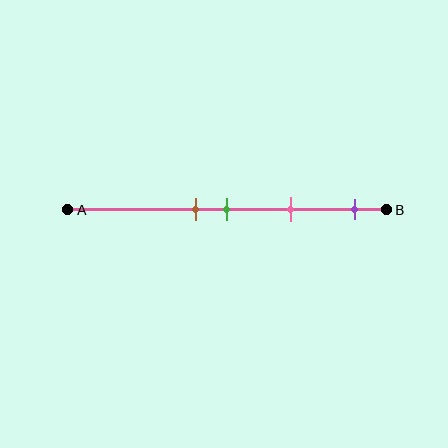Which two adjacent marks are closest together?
The brown and green marks are the closest adjacent pair.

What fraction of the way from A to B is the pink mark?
The pink mark is approximately 70% (0.7) of the way from A to B.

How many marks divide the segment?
There are 4 marks dividing the segment.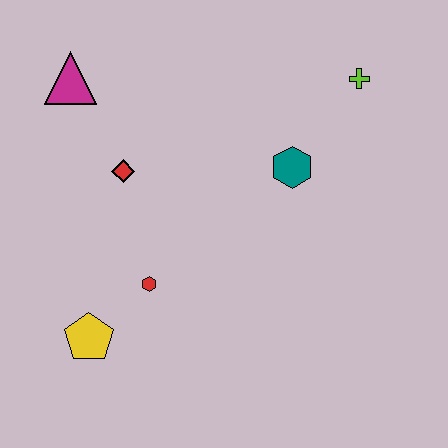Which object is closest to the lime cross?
The teal hexagon is closest to the lime cross.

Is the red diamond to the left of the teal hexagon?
Yes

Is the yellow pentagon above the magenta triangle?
No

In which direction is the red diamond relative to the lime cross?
The red diamond is to the left of the lime cross.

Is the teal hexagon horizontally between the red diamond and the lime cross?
Yes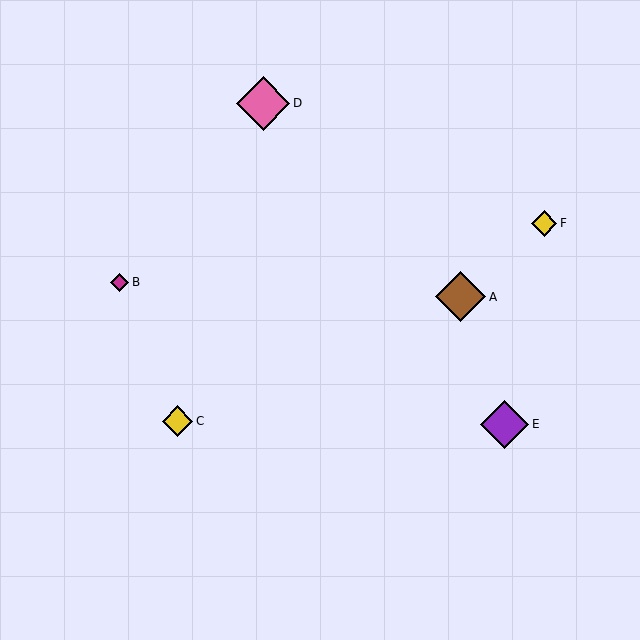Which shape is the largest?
The pink diamond (labeled D) is the largest.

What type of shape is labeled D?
Shape D is a pink diamond.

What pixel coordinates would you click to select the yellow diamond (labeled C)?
Click at (178, 421) to select the yellow diamond C.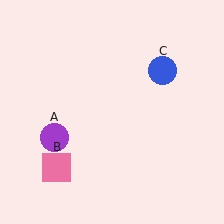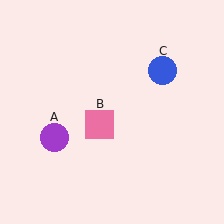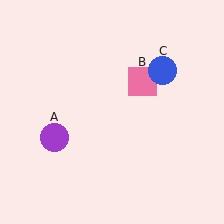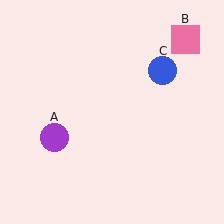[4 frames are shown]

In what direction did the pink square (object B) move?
The pink square (object B) moved up and to the right.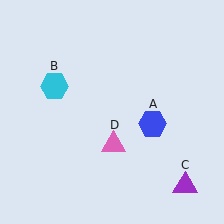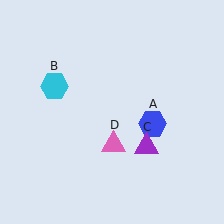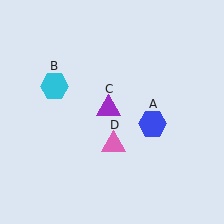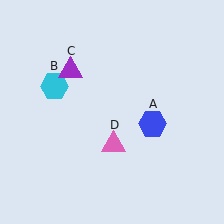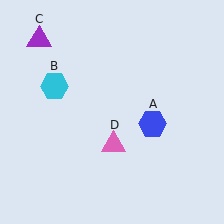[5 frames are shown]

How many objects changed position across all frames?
1 object changed position: purple triangle (object C).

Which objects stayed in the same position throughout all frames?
Blue hexagon (object A) and cyan hexagon (object B) and pink triangle (object D) remained stationary.